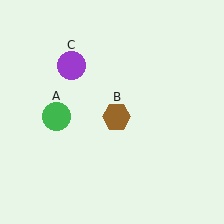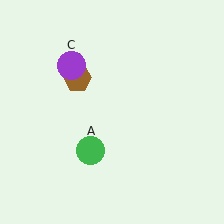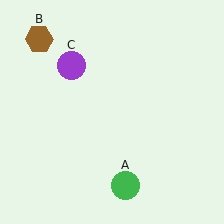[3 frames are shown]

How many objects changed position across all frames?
2 objects changed position: green circle (object A), brown hexagon (object B).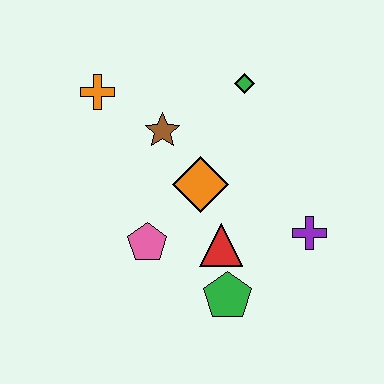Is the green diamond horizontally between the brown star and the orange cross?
No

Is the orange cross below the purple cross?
No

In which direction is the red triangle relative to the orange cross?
The red triangle is below the orange cross.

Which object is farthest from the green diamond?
The green pentagon is farthest from the green diamond.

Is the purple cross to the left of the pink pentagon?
No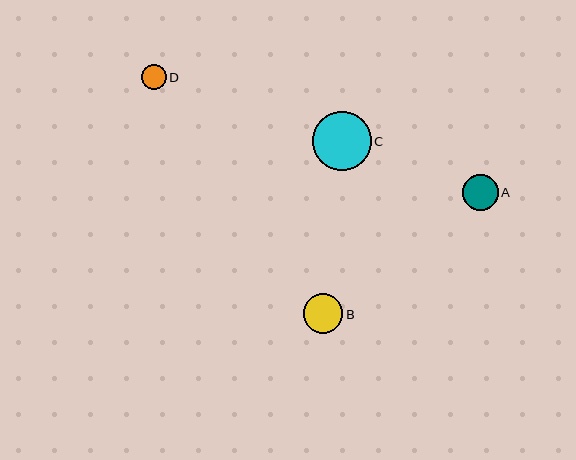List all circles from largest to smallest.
From largest to smallest: C, B, A, D.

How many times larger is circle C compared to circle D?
Circle C is approximately 2.4 times the size of circle D.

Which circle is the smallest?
Circle D is the smallest with a size of approximately 25 pixels.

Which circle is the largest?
Circle C is the largest with a size of approximately 59 pixels.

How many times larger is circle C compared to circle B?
Circle C is approximately 1.5 times the size of circle B.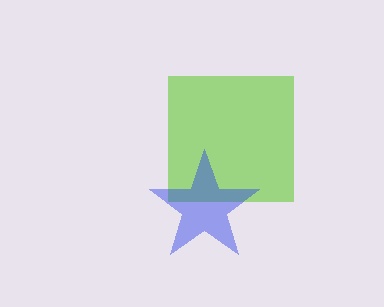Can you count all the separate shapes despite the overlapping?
Yes, there are 2 separate shapes.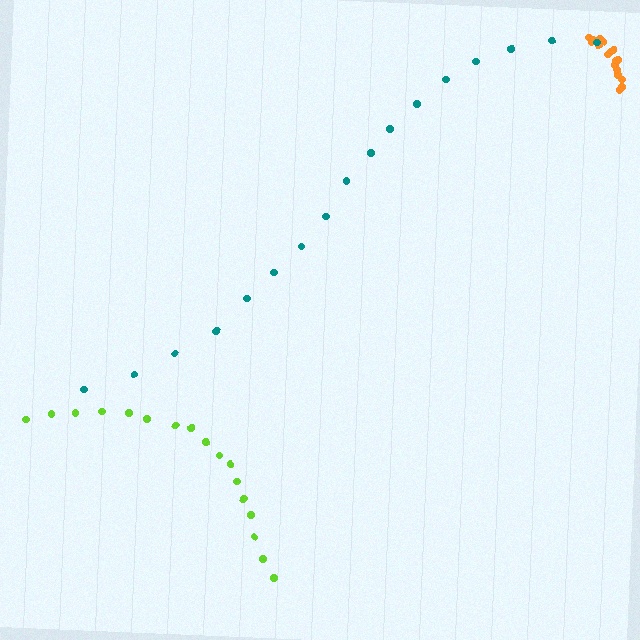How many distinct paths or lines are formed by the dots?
There are 3 distinct paths.